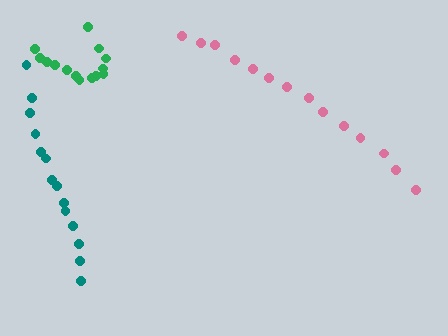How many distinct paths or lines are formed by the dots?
There are 3 distinct paths.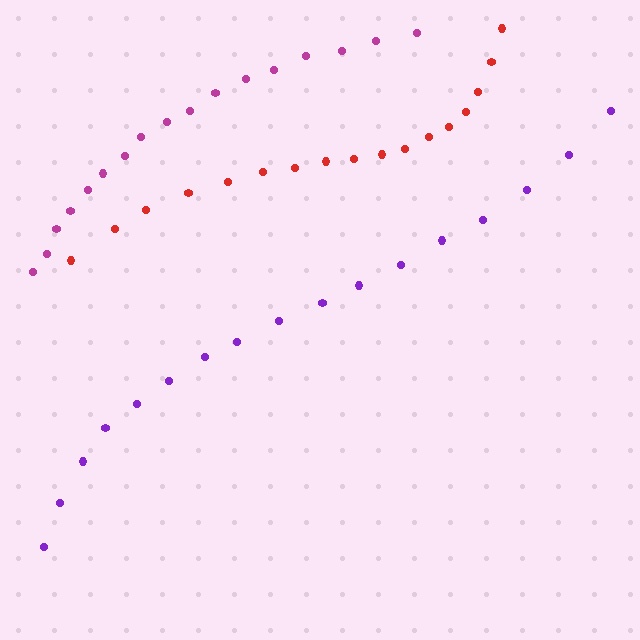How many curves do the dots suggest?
There are 3 distinct paths.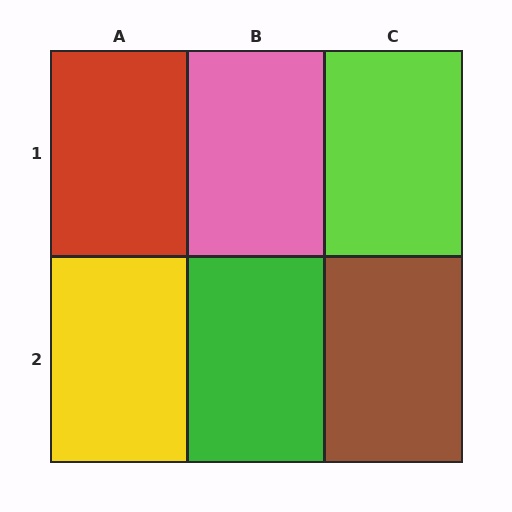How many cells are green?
1 cell is green.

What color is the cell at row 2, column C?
Brown.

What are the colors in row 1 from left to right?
Red, pink, lime.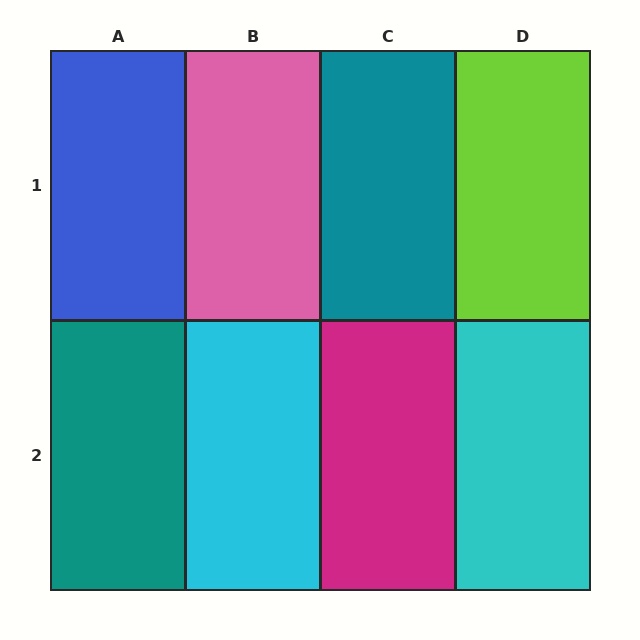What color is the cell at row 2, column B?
Cyan.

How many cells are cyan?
2 cells are cyan.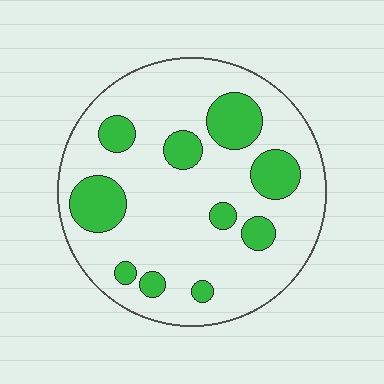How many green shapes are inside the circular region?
10.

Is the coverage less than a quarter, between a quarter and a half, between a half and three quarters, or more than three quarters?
Less than a quarter.